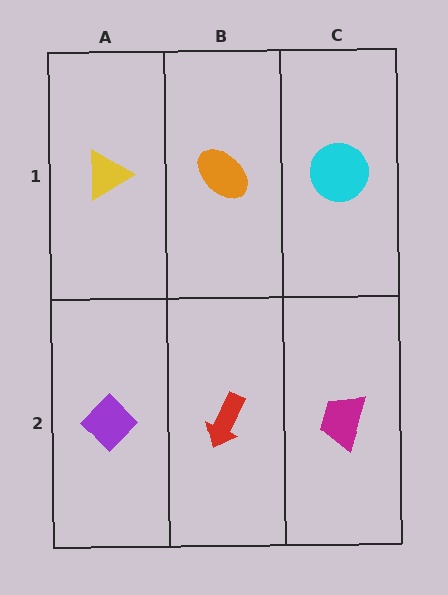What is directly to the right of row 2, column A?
A red arrow.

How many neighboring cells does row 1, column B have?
3.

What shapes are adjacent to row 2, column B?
An orange ellipse (row 1, column B), a purple diamond (row 2, column A), a magenta trapezoid (row 2, column C).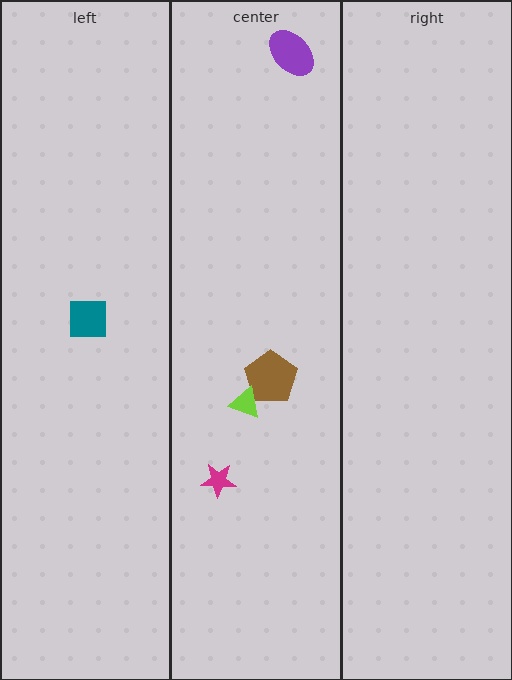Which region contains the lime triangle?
The center region.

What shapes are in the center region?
The purple ellipse, the brown pentagon, the magenta star, the lime triangle.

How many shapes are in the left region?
1.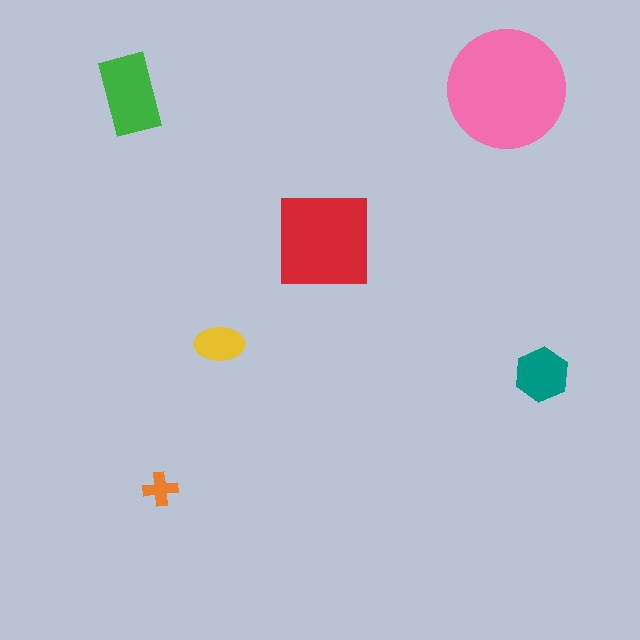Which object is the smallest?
The orange cross.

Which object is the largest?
The pink circle.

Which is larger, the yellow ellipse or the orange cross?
The yellow ellipse.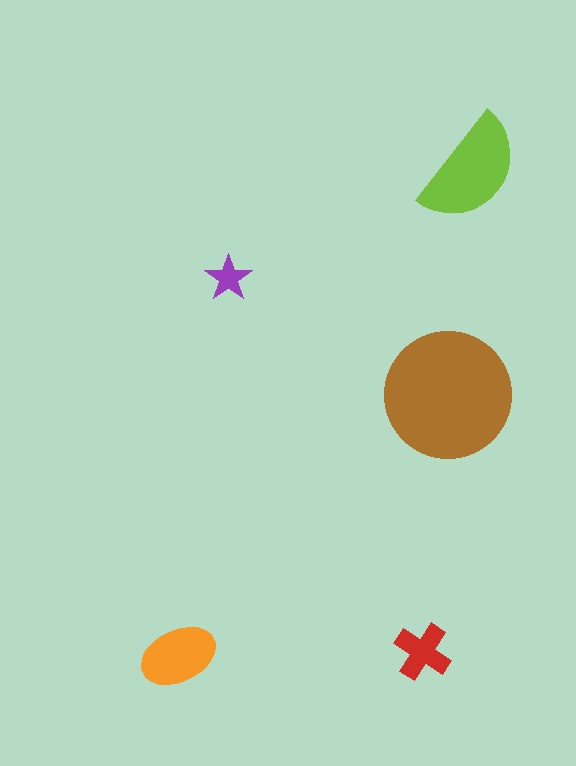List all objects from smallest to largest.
The purple star, the red cross, the orange ellipse, the lime semicircle, the brown circle.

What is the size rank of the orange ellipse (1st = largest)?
3rd.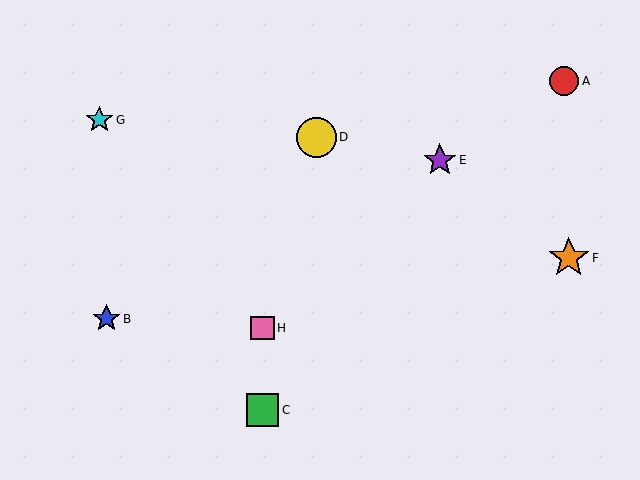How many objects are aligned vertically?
2 objects (C, H) are aligned vertically.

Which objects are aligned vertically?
Objects C, H are aligned vertically.